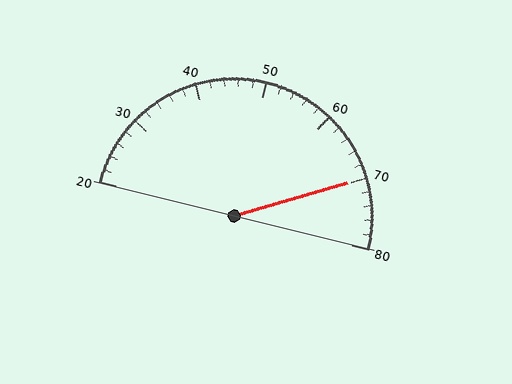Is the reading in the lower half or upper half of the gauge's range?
The reading is in the upper half of the range (20 to 80).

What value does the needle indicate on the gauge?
The needle indicates approximately 70.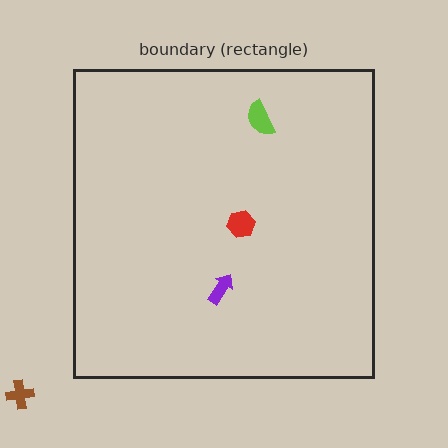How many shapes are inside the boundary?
3 inside, 1 outside.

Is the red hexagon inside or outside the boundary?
Inside.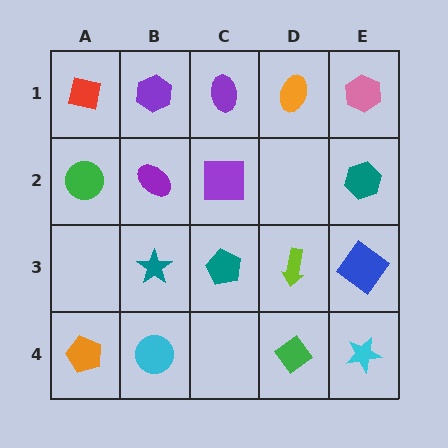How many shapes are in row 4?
4 shapes.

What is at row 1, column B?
A purple hexagon.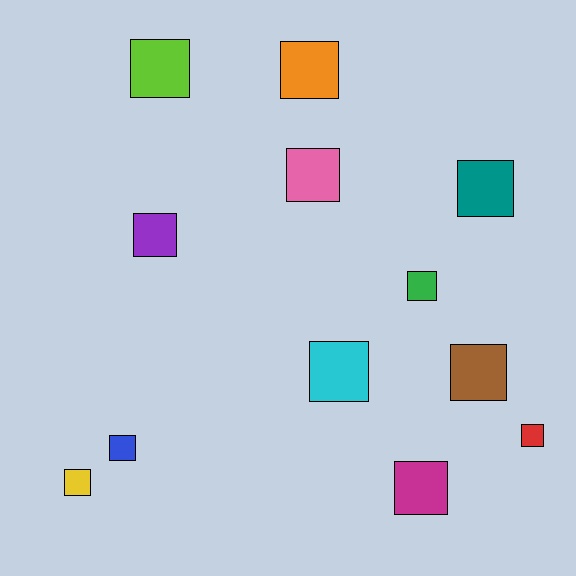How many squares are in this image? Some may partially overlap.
There are 12 squares.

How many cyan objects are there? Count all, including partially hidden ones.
There is 1 cyan object.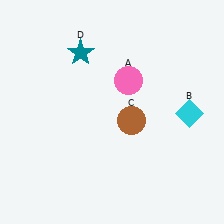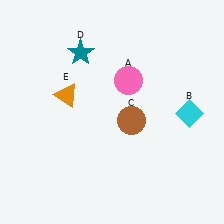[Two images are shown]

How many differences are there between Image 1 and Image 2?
There is 1 difference between the two images.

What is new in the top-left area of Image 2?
An orange triangle (E) was added in the top-left area of Image 2.